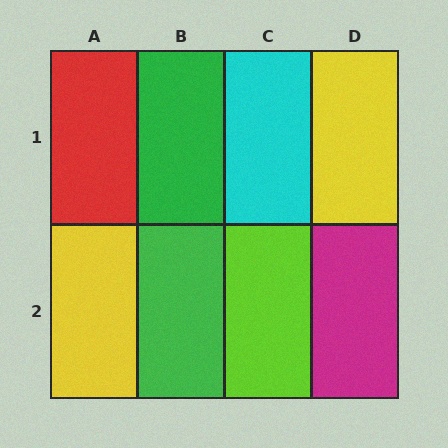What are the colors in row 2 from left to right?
Yellow, green, lime, magenta.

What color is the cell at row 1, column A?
Red.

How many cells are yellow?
2 cells are yellow.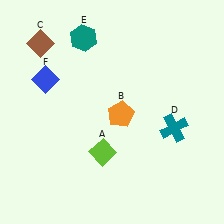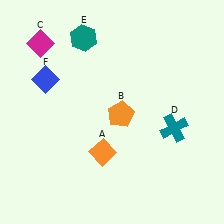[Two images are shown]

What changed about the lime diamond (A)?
In Image 1, A is lime. In Image 2, it changed to orange.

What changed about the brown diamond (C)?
In Image 1, C is brown. In Image 2, it changed to magenta.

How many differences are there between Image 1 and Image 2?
There are 2 differences between the two images.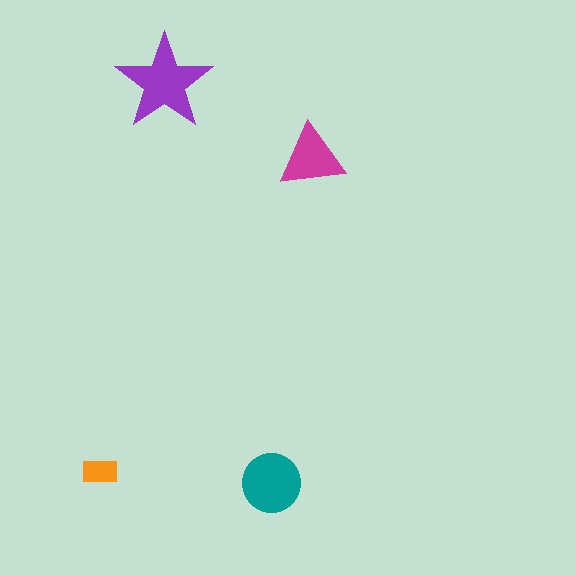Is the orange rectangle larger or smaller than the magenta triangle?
Smaller.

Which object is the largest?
The purple star.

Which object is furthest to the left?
The orange rectangle is leftmost.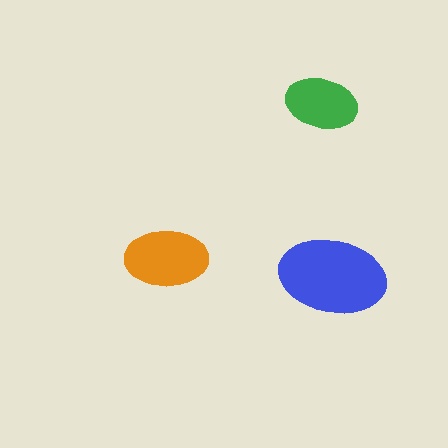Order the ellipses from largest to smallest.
the blue one, the orange one, the green one.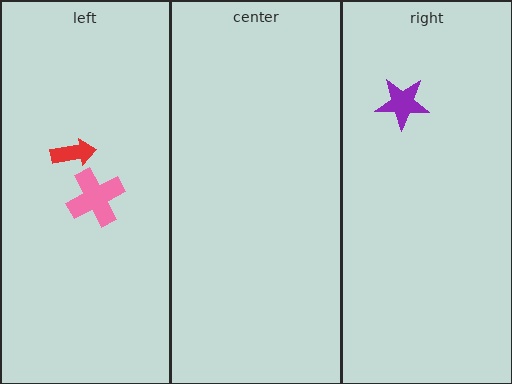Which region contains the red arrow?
The left region.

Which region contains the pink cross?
The left region.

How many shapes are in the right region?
1.